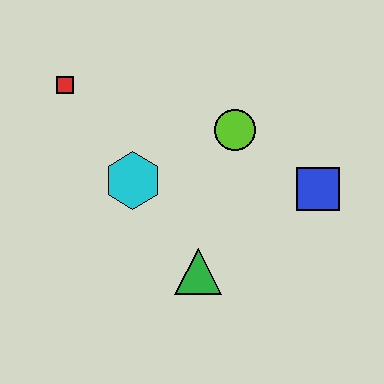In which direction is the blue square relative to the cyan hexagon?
The blue square is to the right of the cyan hexagon.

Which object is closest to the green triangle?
The cyan hexagon is closest to the green triangle.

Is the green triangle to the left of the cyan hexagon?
No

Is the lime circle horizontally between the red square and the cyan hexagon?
No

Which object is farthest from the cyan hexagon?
The blue square is farthest from the cyan hexagon.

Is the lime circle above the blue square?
Yes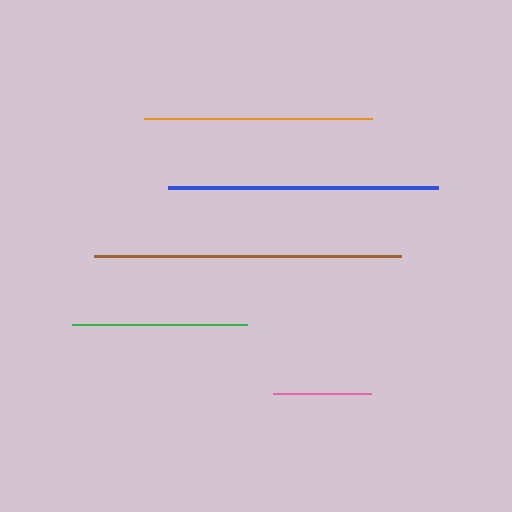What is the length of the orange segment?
The orange segment is approximately 227 pixels long.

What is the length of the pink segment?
The pink segment is approximately 98 pixels long.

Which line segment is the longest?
The brown line is the longest at approximately 307 pixels.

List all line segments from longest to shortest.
From longest to shortest: brown, blue, orange, green, pink.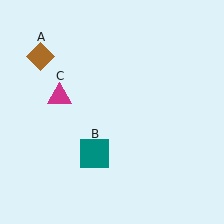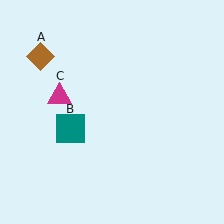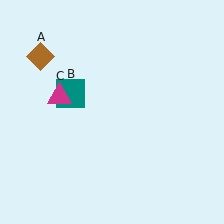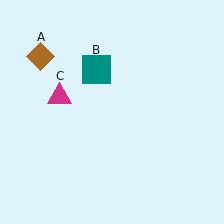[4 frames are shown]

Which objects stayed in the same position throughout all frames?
Brown diamond (object A) and magenta triangle (object C) remained stationary.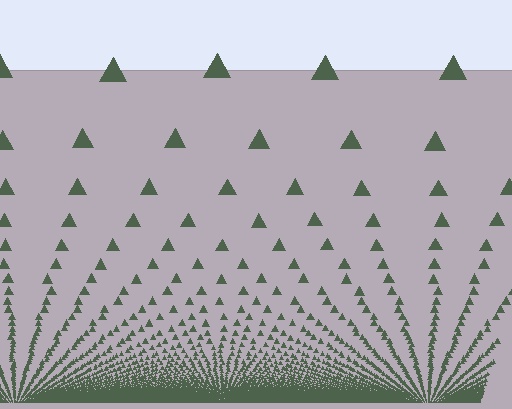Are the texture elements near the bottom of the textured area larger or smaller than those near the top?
Smaller. The gradient is inverted — elements near the bottom are smaller and denser.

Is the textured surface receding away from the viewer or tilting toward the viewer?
The surface appears to tilt toward the viewer. Texture elements get larger and sparser toward the top.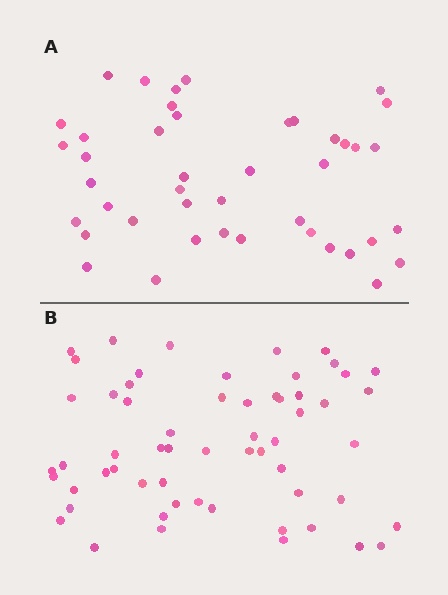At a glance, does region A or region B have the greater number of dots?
Region B (the bottom region) has more dots.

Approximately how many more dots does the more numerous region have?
Region B has approximately 15 more dots than region A.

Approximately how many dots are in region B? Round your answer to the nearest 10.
About 60 dots. (The exact count is 59, which rounds to 60.)